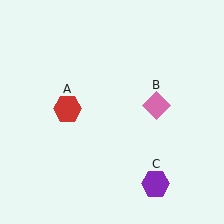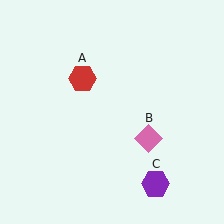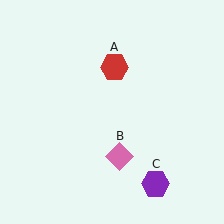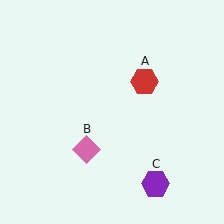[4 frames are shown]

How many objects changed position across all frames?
2 objects changed position: red hexagon (object A), pink diamond (object B).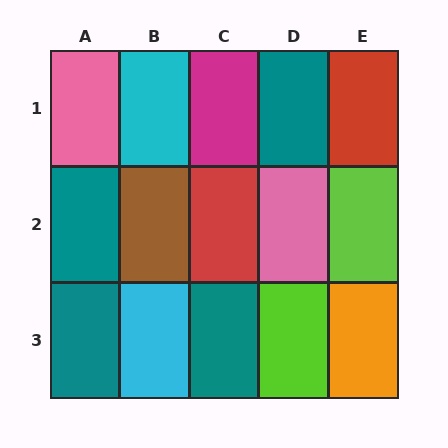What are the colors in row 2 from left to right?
Teal, brown, red, pink, lime.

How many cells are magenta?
1 cell is magenta.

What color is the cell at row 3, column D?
Lime.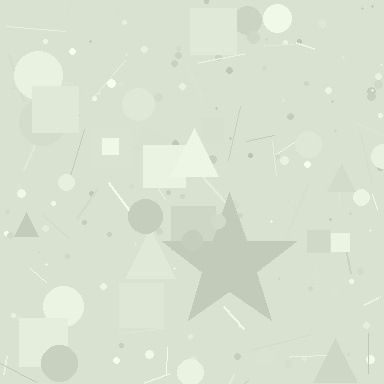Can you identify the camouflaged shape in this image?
The camouflaged shape is a star.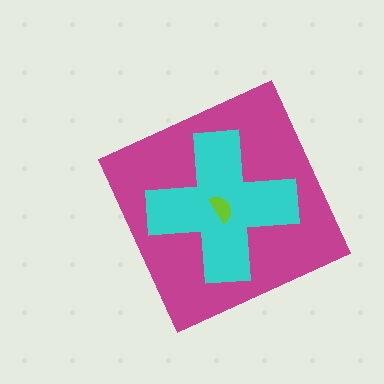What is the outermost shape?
The magenta diamond.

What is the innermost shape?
The lime semicircle.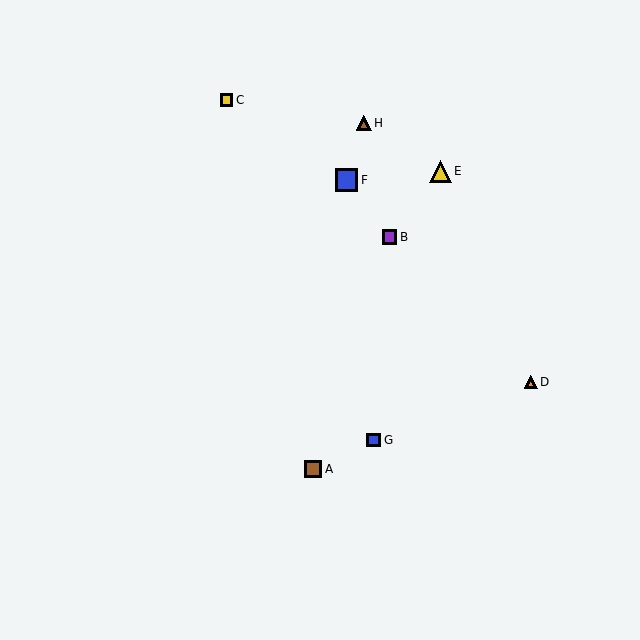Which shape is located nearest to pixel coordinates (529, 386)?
The orange triangle (labeled D) at (531, 382) is nearest to that location.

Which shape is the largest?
The blue square (labeled F) is the largest.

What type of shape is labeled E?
Shape E is a yellow triangle.